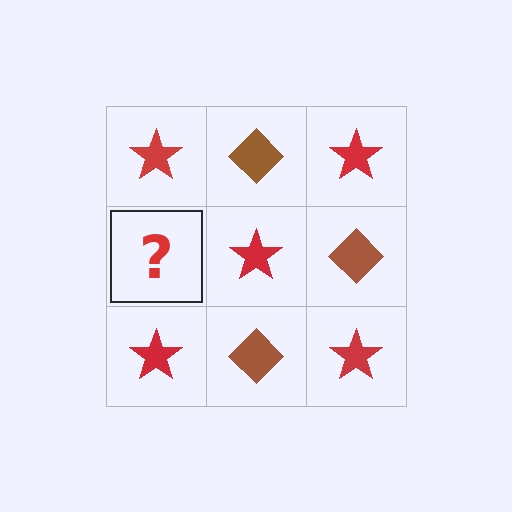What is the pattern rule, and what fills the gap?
The rule is that it alternates red star and brown diamond in a checkerboard pattern. The gap should be filled with a brown diamond.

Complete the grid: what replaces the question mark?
The question mark should be replaced with a brown diamond.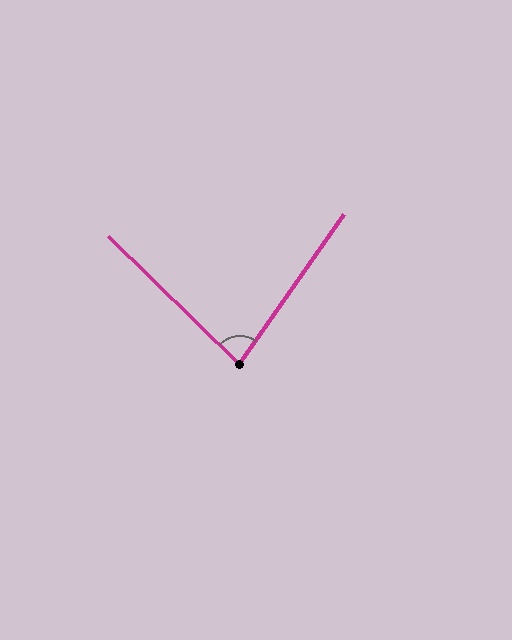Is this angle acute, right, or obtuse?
It is acute.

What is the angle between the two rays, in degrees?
Approximately 81 degrees.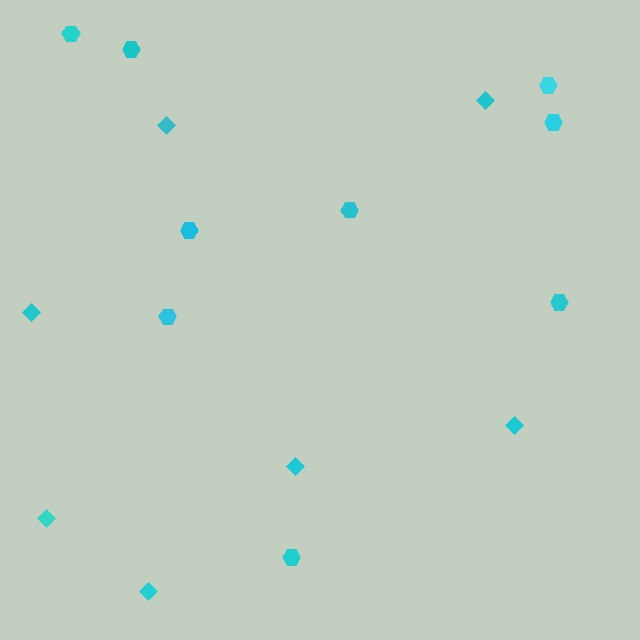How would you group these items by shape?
There are 2 groups: one group of hexagons (9) and one group of diamonds (7).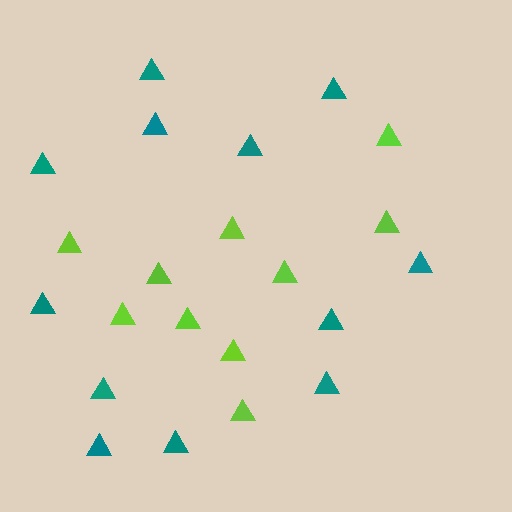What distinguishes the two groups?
There are 2 groups: one group of teal triangles (12) and one group of lime triangles (10).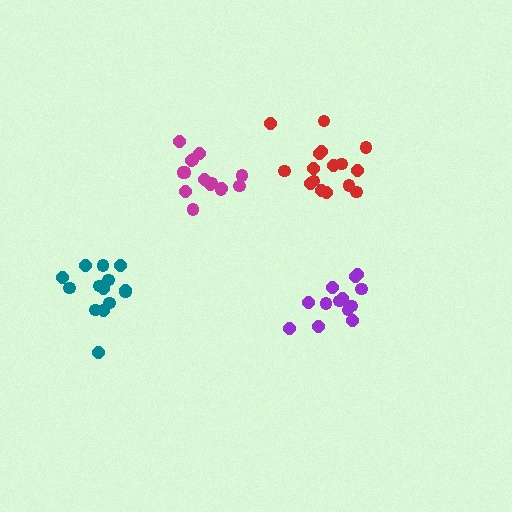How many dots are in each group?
Group 1: 14 dots, Group 2: 16 dots, Group 3: 13 dots, Group 4: 15 dots (58 total).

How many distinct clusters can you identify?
There are 4 distinct clusters.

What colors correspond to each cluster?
The clusters are colored: teal, red, purple, magenta.